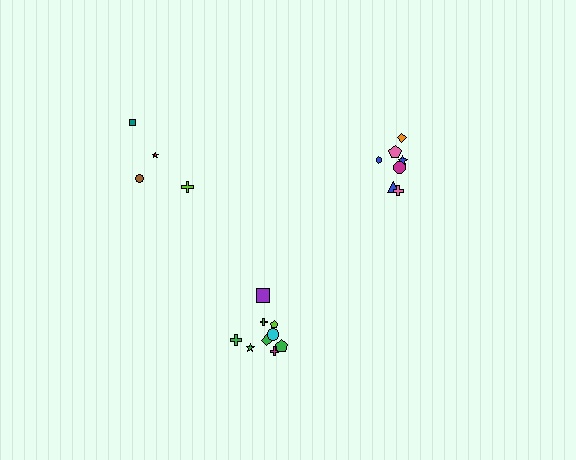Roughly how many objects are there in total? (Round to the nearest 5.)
Roughly 20 objects in total.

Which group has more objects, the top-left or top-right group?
The top-right group.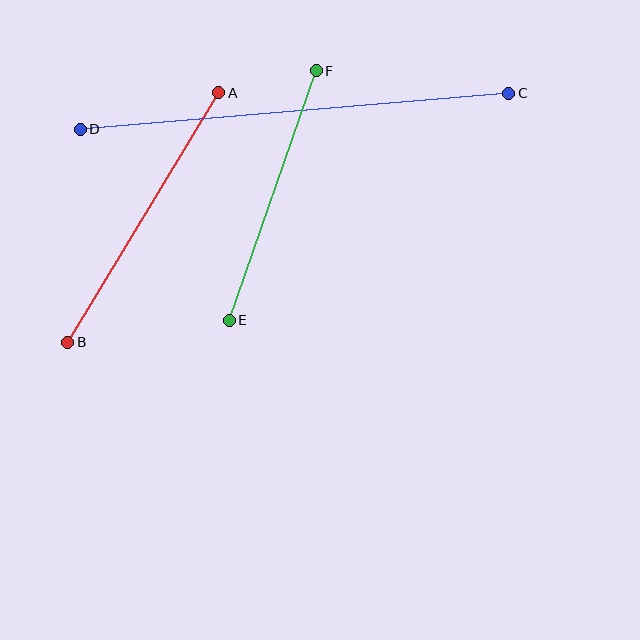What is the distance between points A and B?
The distance is approximately 291 pixels.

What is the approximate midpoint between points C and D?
The midpoint is at approximately (295, 111) pixels.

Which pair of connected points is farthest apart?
Points C and D are farthest apart.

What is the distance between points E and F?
The distance is approximately 264 pixels.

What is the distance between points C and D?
The distance is approximately 430 pixels.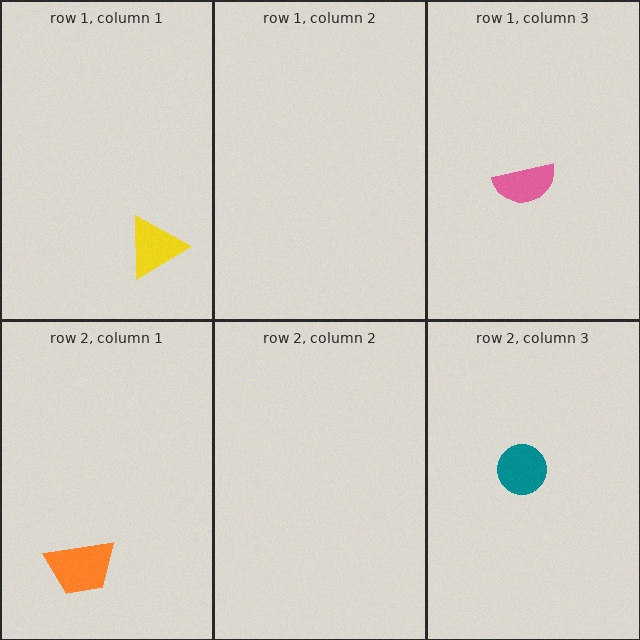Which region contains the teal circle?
The row 2, column 3 region.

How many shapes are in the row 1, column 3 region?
1.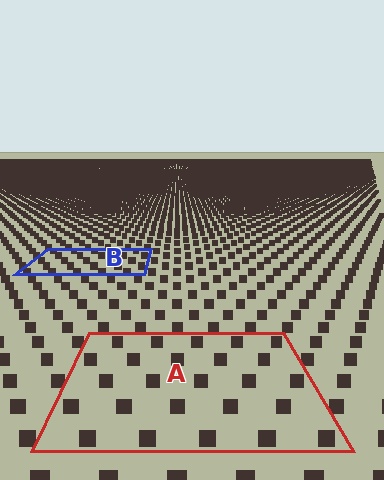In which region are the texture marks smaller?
The texture marks are smaller in region B, because it is farther away.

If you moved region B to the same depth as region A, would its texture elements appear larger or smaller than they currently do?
They would appear larger. At a closer depth, the same texture elements are projected at a bigger on-screen size.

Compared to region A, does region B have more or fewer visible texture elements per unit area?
Region B has more texture elements per unit area — they are packed more densely because it is farther away.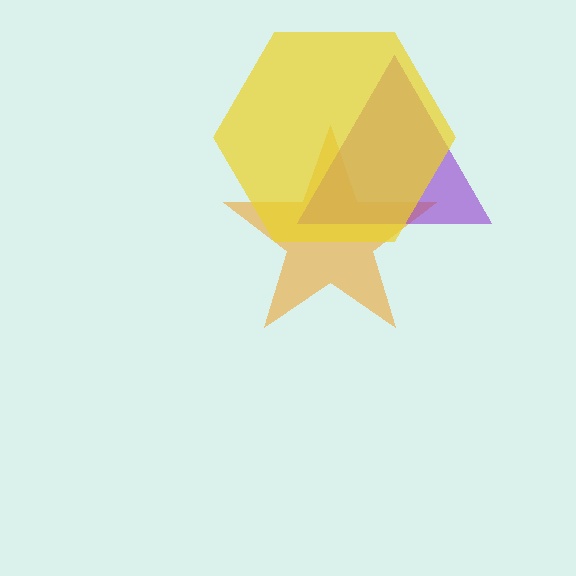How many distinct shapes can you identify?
There are 3 distinct shapes: an orange star, a purple triangle, a yellow hexagon.